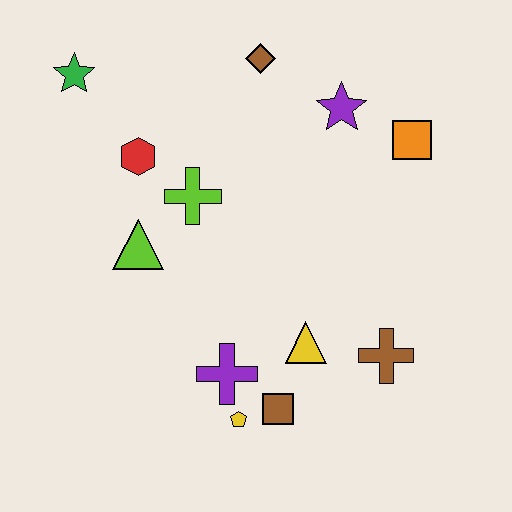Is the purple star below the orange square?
No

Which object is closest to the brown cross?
The yellow triangle is closest to the brown cross.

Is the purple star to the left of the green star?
No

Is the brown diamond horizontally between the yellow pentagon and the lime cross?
No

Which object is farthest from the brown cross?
The green star is farthest from the brown cross.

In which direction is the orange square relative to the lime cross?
The orange square is to the right of the lime cross.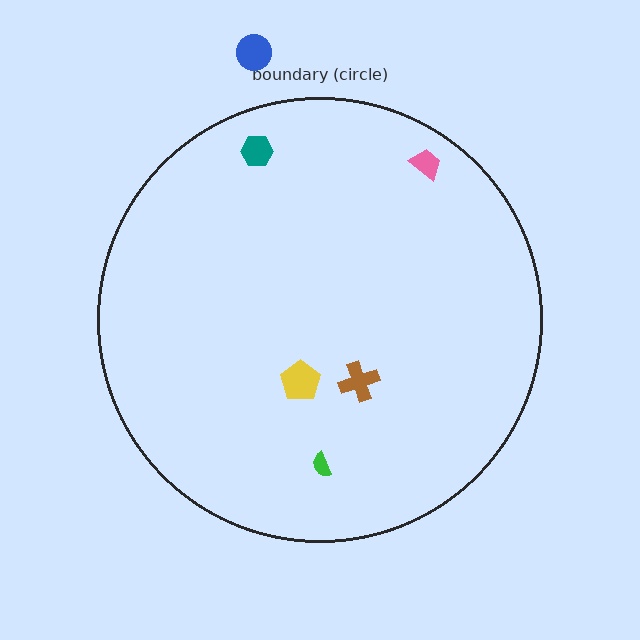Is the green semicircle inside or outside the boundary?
Inside.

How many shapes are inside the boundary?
5 inside, 1 outside.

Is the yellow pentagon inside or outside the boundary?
Inside.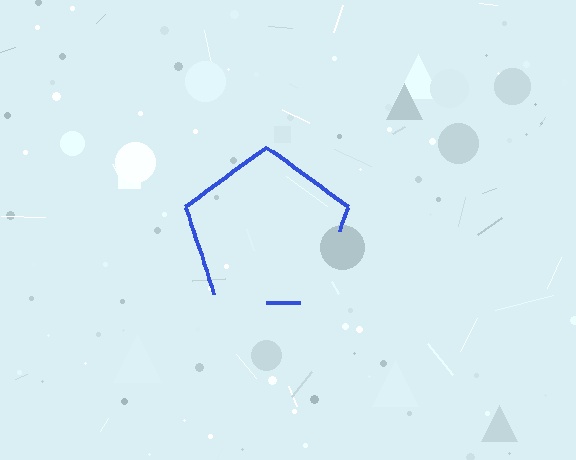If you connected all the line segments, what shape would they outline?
They would outline a pentagon.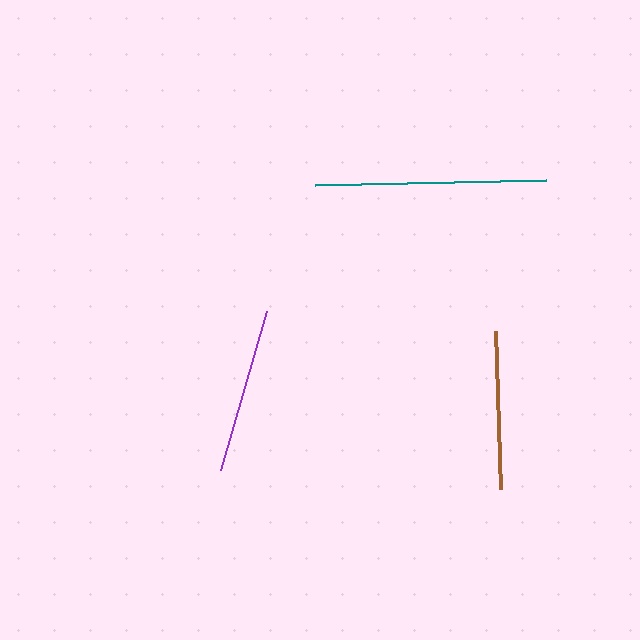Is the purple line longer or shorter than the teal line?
The teal line is longer than the purple line.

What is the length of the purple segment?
The purple segment is approximately 166 pixels long.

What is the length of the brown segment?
The brown segment is approximately 159 pixels long.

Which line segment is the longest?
The teal line is the longest at approximately 230 pixels.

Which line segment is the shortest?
The brown line is the shortest at approximately 159 pixels.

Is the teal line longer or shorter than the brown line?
The teal line is longer than the brown line.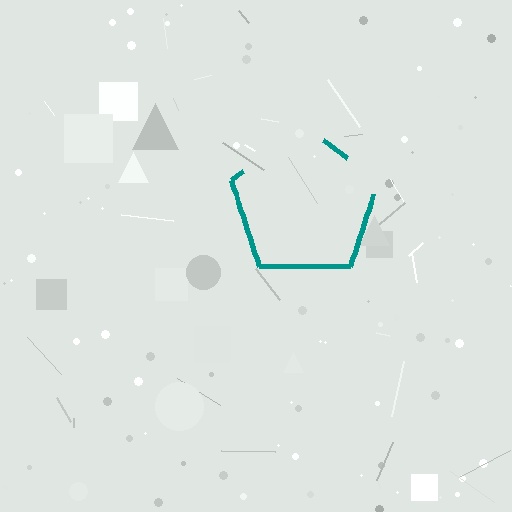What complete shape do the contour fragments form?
The contour fragments form a pentagon.